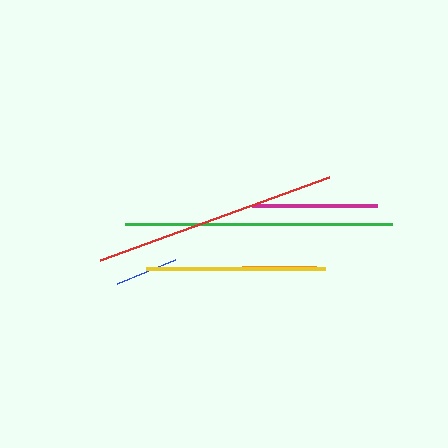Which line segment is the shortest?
The blue line is the shortest at approximately 63 pixels.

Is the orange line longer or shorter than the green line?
The green line is longer than the orange line.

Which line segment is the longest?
The green line is the longest at approximately 267 pixels.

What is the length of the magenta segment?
The magenta segment is approximately 125 pixels long.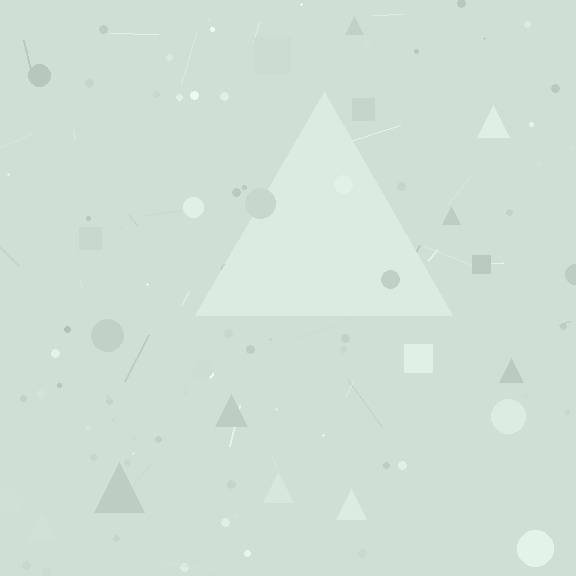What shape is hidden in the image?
A triangle is hidden in the image.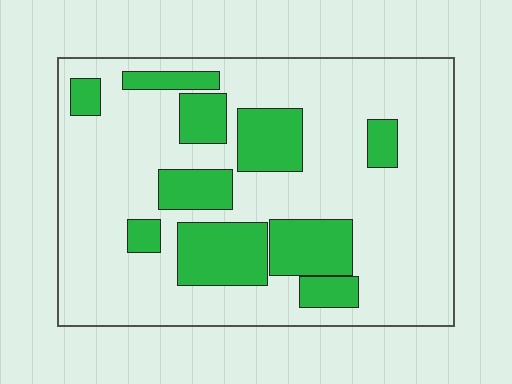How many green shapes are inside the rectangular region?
10.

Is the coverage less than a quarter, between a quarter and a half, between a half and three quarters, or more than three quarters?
Between a quarter and a half.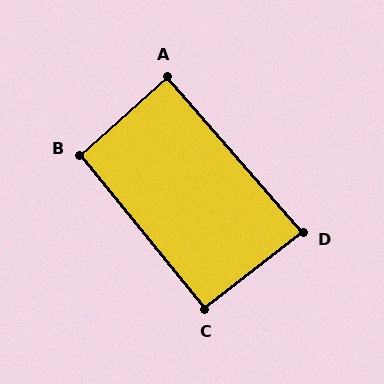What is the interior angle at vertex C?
Approximately 91 degrees (approximately right).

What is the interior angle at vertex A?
Approximately 89 degrees (approximately right).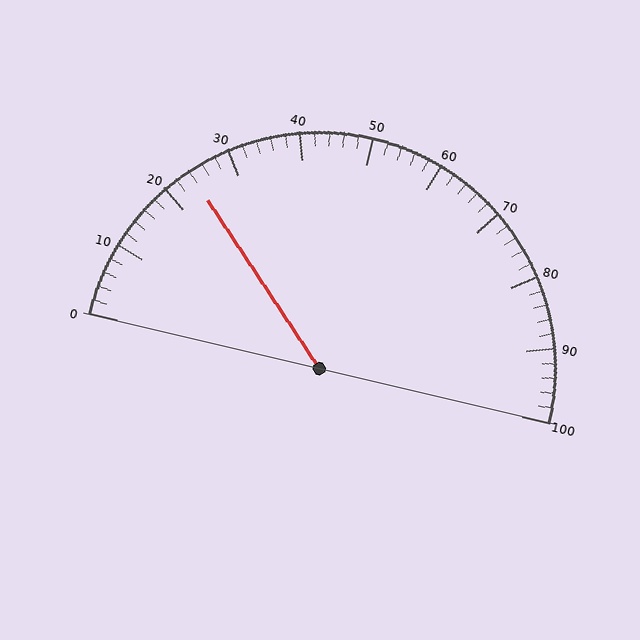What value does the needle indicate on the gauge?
The needle indicates approximately 24.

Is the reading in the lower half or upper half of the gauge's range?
The reading is in the lower half of the range (0 to 100).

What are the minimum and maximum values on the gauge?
The gauge ranges from 0 to 100.